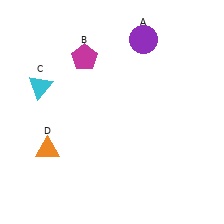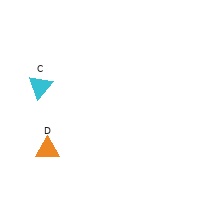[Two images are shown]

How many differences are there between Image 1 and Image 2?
There are 2 differences between the two images.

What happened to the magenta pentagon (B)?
The magenta pentagon (B) was removed in Image 2. It was in the top-left area of Image 1.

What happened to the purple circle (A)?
The purple circle (A) was removed in Image 2. It was in the top-right area of Image 1.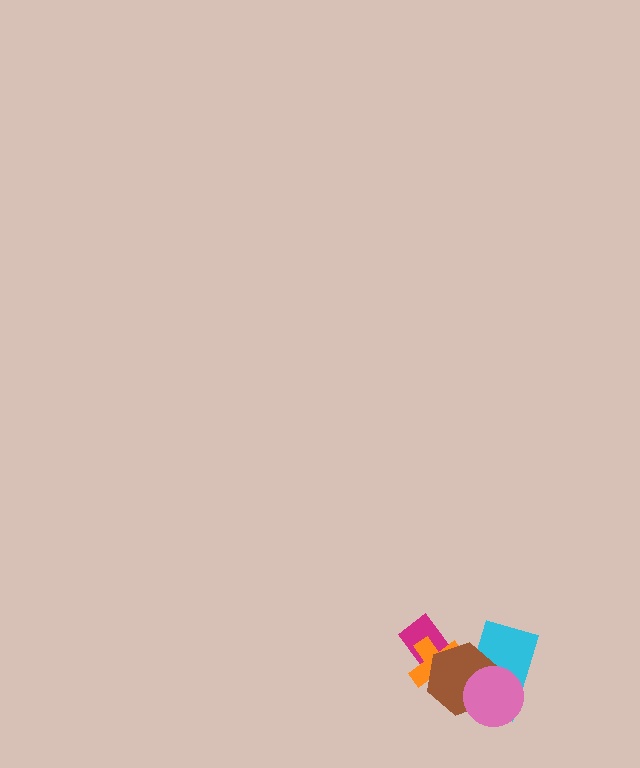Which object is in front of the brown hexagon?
The pink circle is in front of the brown hexagon.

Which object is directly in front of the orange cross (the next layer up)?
The cyan rectangle is directly in front of the orange cross.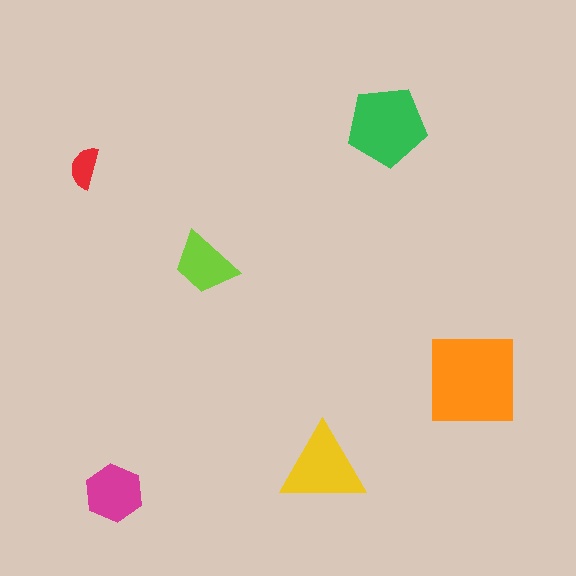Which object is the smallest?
The red semicircle.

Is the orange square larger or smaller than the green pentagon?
Larger.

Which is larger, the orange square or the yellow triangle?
The orange square.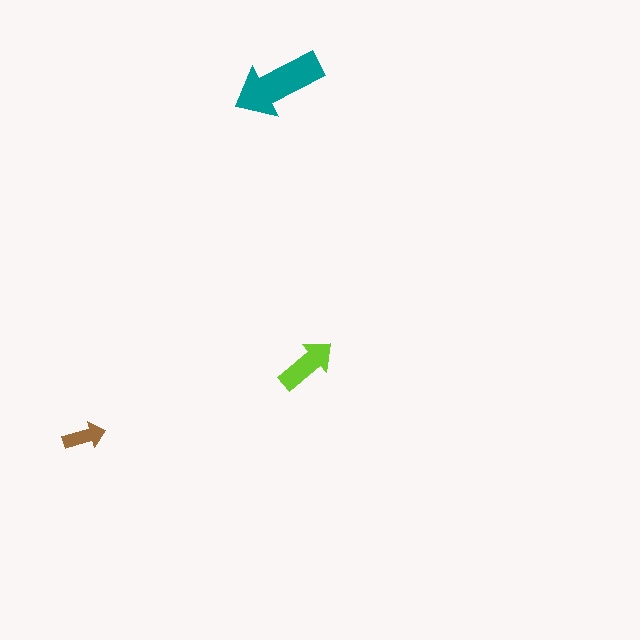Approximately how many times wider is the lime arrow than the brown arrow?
About 1.5 times wider.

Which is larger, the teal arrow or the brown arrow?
The teal one.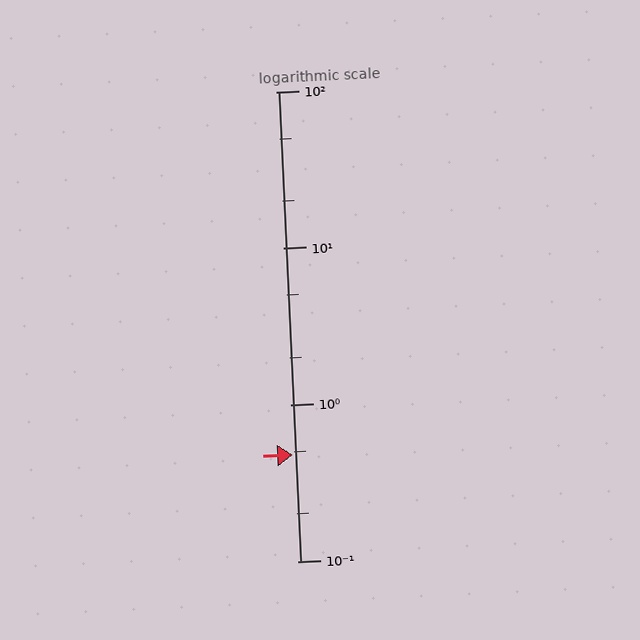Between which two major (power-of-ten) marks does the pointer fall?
The pointer is between 0.1 and 1.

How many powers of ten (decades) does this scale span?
The scale spans 3 decades, from 0.1 to 100.